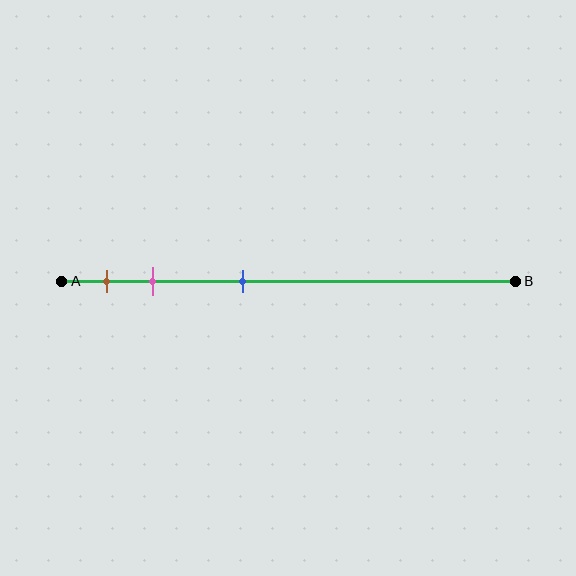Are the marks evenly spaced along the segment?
No, the marks are not evenly spaced.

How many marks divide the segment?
There are 3 marks dividing the segment.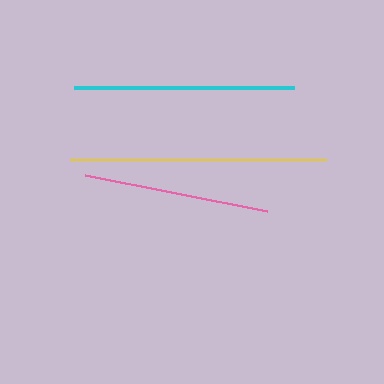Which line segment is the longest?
The yellow line is the longest at approximately 255 pixels.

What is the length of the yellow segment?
The yellow segment is approximately 255 pixels long.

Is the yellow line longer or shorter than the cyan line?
The yellow line is longer than the cyan line.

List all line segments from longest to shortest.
From longest to shortest: yellow, cyan, pink.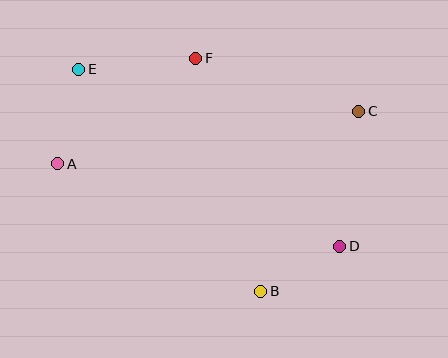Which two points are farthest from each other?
Points D and E are farthest from each other.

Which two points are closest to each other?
Points B and D are closest to each other.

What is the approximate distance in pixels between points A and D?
The distance between A and D is approximately 294 pixels.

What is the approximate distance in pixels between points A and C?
The distance between A and C is approximately 305 pixels.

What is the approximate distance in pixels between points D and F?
The distance between D and F is approximately 237 pixels.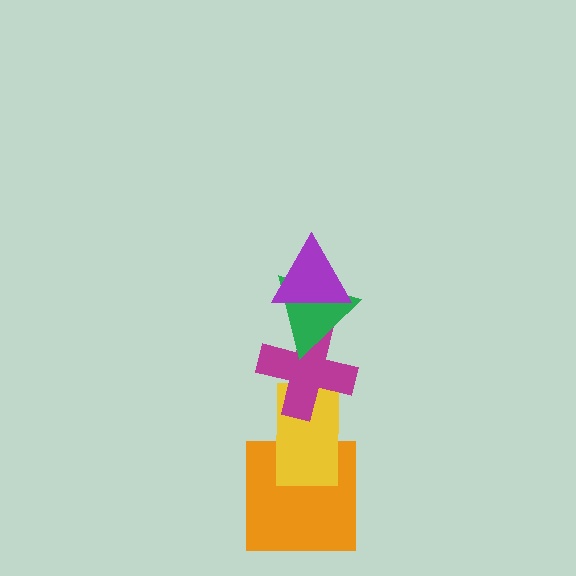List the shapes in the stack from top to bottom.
From top to bottom: the purple triangle, the green triangle, the magenta cross, the yellow rectangle, the orange square.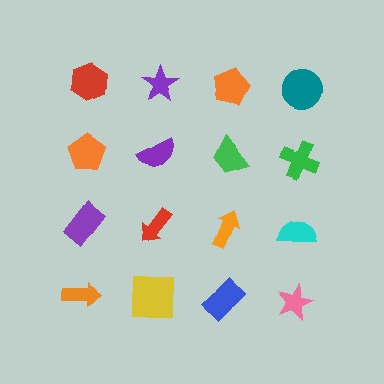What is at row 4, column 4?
A pink star.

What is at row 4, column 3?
A blue rectangle.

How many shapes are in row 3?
4 shapes.